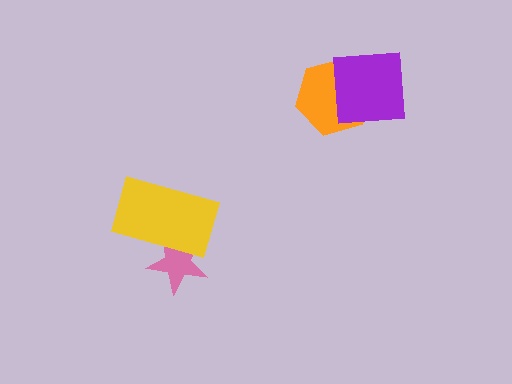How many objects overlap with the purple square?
1 object overlaps with the purple square.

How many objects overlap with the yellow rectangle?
1 object overlaps with the yellow rectangle.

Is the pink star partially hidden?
Yes, it is partially covered by another shape.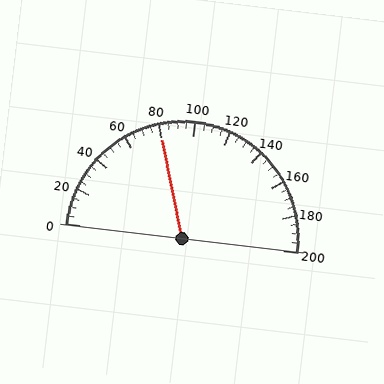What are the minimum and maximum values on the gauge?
The gauge ranges from 0 to 200.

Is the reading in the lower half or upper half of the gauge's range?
The reading is in the lower half of the range (0 to 200).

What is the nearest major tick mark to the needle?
The nearest major tick mark is 80.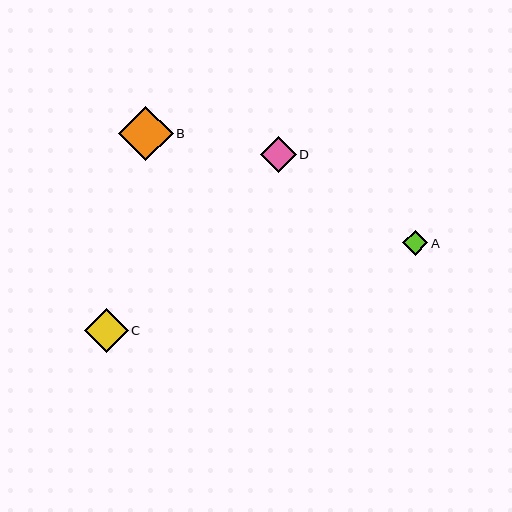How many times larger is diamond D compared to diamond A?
Diamond D is approximately 1.4 times the size of diamond A.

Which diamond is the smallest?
Diamond A is the smallest with a size of approximately 25 pixels.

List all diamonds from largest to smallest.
From largest to smallest: B, C, D, A.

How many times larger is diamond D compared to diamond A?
Diamond D is approximately 1.4 times the size of diamond A.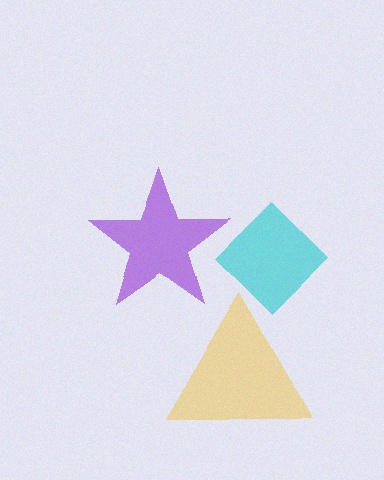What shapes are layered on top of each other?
The layered shapes are: a purple star, a cyan diamond, a yellow triangle.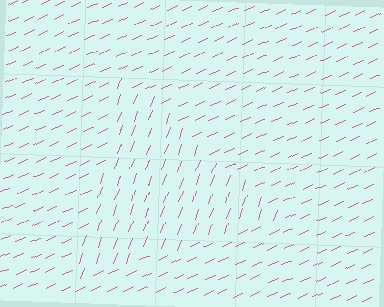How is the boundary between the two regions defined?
The boundary is defined purely by a change in line orientation (approximately 45 degrees difference). All lines are the same color and thickness.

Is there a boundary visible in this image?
Yes, there is a texture boundary formed by a change in line orientation.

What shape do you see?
I see a triangle.